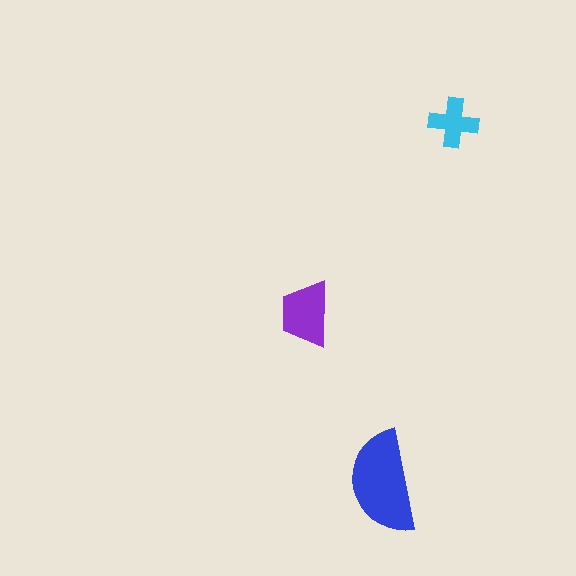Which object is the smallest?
The cyan cross.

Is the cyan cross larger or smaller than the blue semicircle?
Smaller.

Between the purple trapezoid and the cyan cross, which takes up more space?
The purple trapezoid.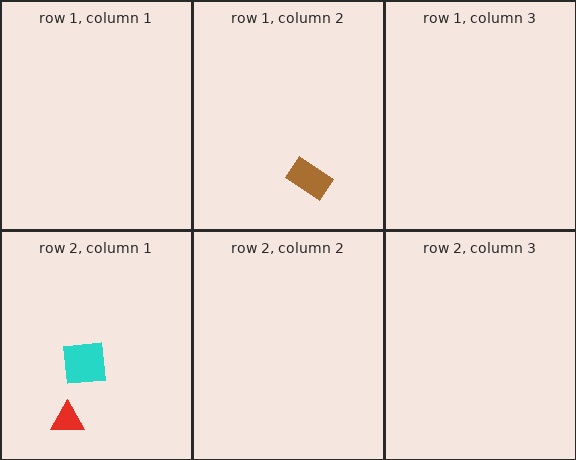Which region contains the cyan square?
The row 2, column 1 region.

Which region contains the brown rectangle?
The row 1, column 2 region.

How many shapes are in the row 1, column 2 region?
1.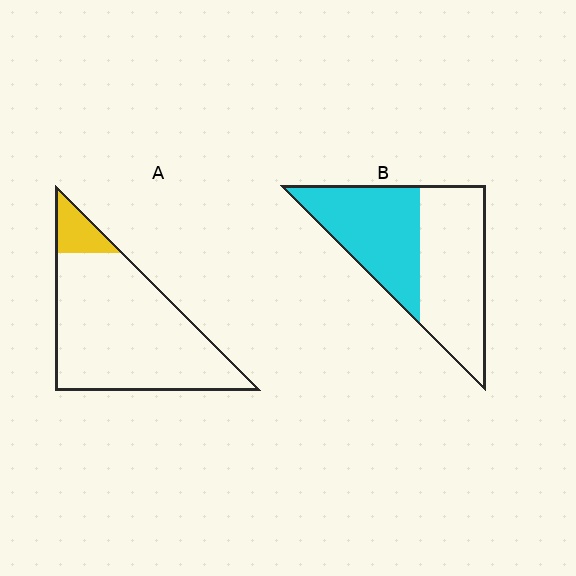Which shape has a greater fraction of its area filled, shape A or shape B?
Shape B.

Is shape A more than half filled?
No.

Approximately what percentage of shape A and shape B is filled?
A is approximately 10% and B is approximately 45%.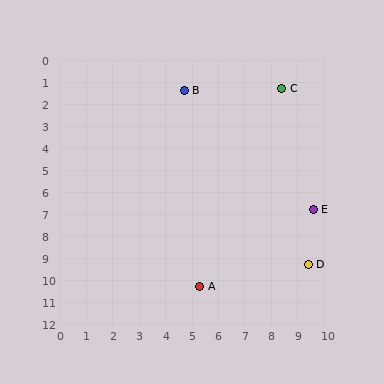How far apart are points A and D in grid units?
Points A and D are about 4.2 grid units apart.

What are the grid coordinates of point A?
Point A is at approximately (5.3, 10.3).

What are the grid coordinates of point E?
Point E is at approximately (9.6, 6.8).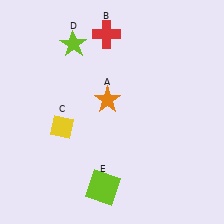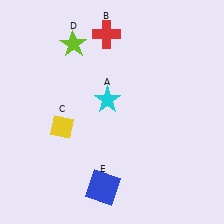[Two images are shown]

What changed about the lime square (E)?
In Image 1, E is lime. In Image 2, it changed to blue.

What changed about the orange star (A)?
In Image 1, A is orange. In Image 2, it changed to cyan.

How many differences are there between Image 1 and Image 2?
There are 2 differences between the two images.